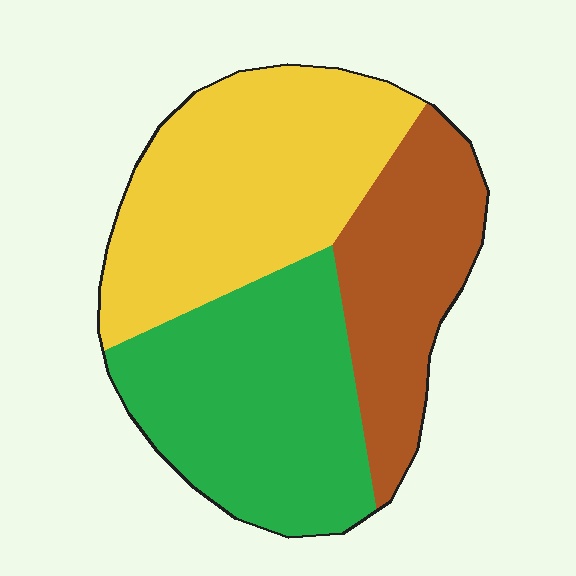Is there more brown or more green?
Green.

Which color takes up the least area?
Brown, at roughly 25%.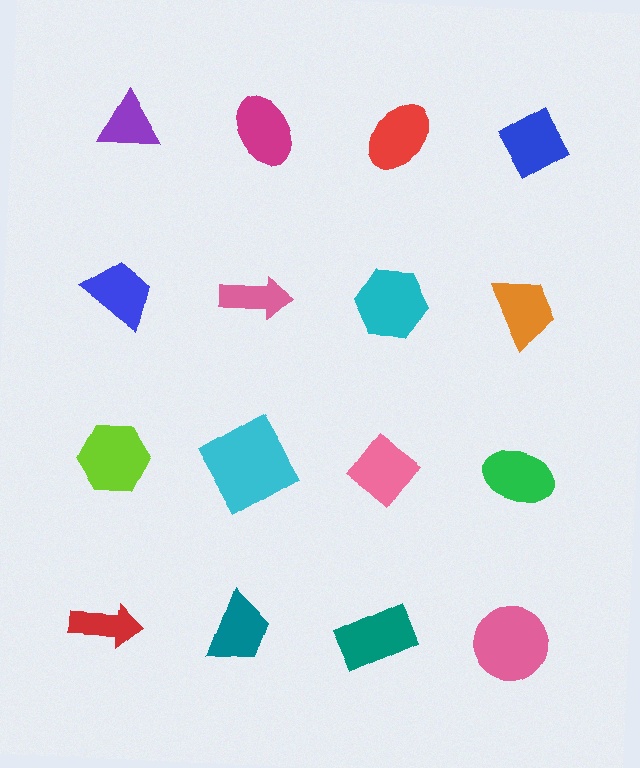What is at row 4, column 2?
A teal trapezoid.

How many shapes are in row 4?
4 shapes.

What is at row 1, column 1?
A purple triangle.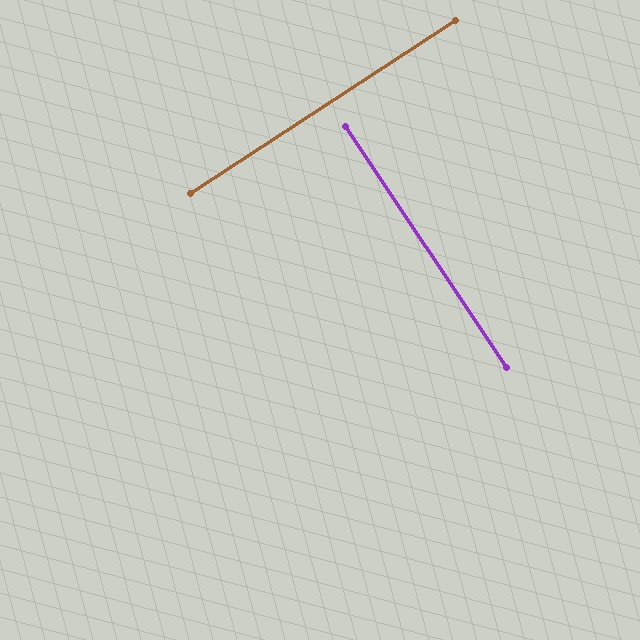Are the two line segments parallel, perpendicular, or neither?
Perpendicular — they meet at approximately 89°.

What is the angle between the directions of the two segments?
Approximately 89 degrees.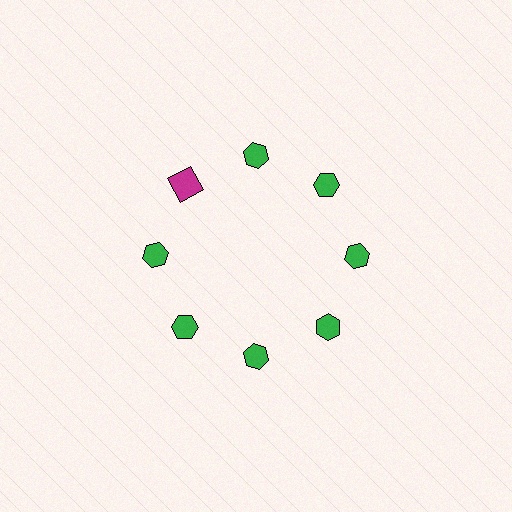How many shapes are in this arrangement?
There are 8 shapes arranged in a ring pattern.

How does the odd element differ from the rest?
It differs in both color (magenta instead of green) and shape (square instead of hexagon).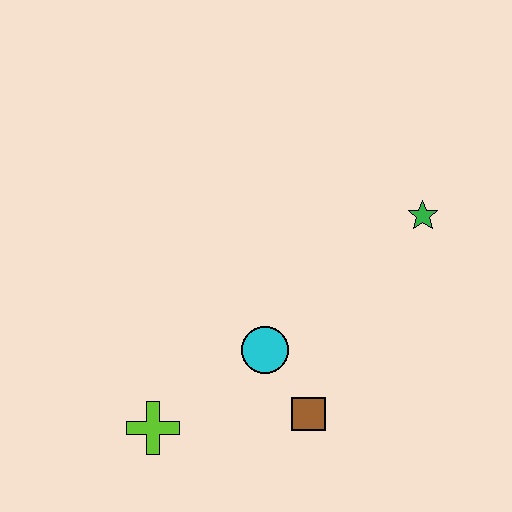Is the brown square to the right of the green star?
No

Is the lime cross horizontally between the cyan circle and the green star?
No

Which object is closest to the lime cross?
The cyan circle is closest to the lime cross.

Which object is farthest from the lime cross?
The green star is farthest from the lime cross.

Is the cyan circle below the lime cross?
No